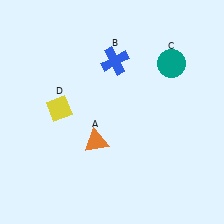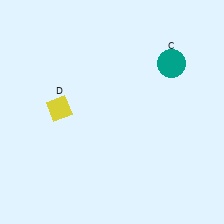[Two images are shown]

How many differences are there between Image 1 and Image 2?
There are 2 differences between the two images.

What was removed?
The orange triangle (A), the blue cross (B) were removed in Image 2.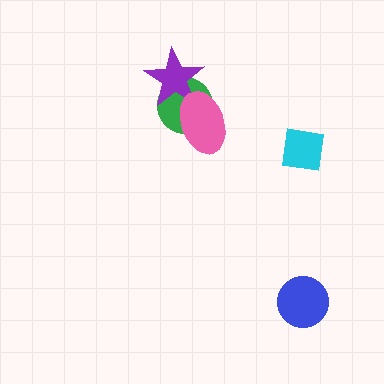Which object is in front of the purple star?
The pink ellipse is in front of the purple star.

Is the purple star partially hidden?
Yes, it is partially covered by another shape.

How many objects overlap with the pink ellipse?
2 objects overlap with the pink ellipse.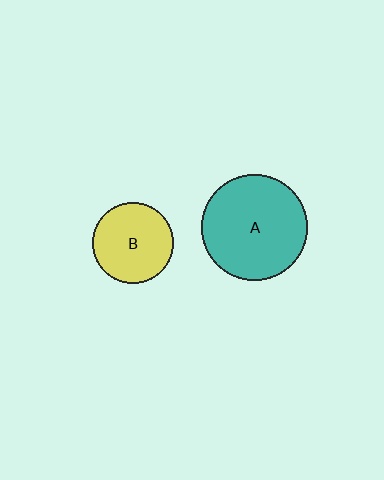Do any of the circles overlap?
No, none of the circles overlap.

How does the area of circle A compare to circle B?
Approximately 1.7 times.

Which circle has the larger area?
Circle A (teal).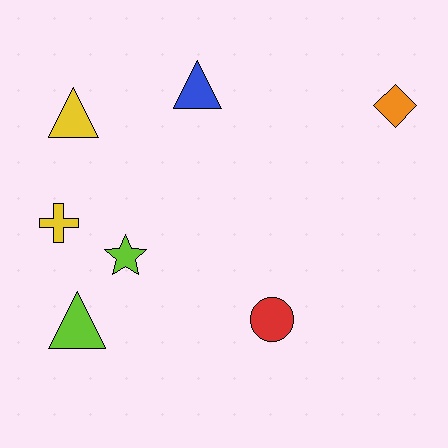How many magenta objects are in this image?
There are no magenta objects.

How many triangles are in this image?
There are 3 triangles.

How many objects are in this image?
There are 7 objects.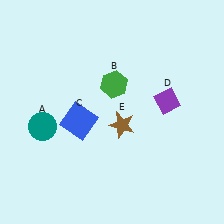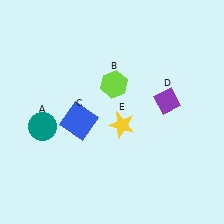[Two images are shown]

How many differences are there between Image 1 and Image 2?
There are 2 differences between the two images.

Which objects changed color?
B changed from green to lime. E changed from brown to yellow.